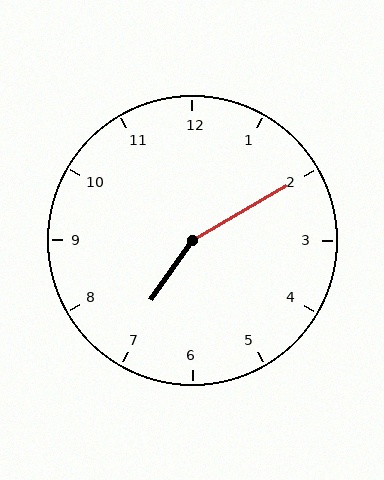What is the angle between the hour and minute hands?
Approximately 155 degrees.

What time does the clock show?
7:10.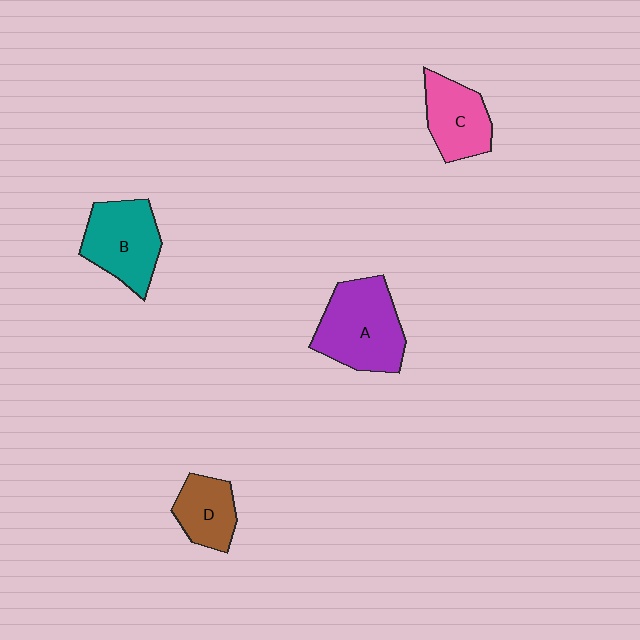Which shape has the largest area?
Shape A (purple).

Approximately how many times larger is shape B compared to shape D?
Approximately 1.5 times.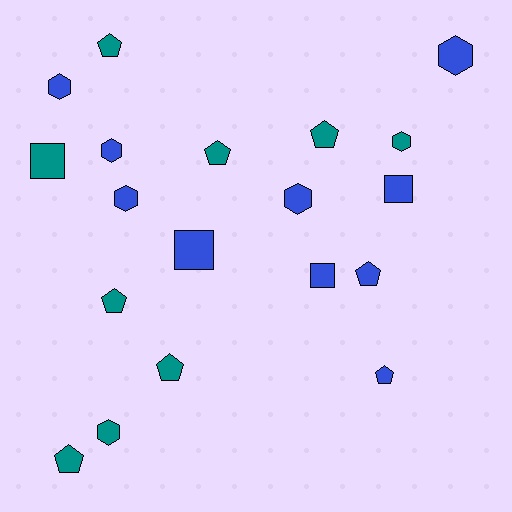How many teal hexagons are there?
There are 2 teal hexagons.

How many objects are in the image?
There are 19 objects.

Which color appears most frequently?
Blue, with 10 objects.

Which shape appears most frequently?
Pentagon, with 8 objects.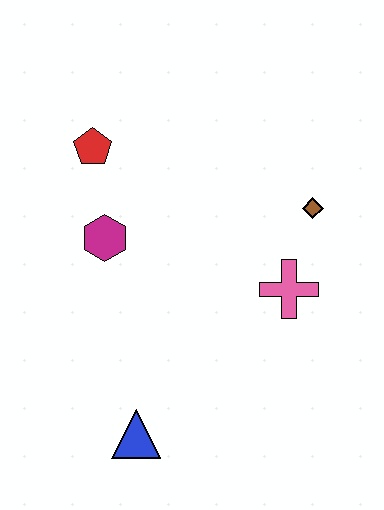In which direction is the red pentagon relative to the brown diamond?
The red pentagon is to the left of the brown diamond.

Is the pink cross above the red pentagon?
No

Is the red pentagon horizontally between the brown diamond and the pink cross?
No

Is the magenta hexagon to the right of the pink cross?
No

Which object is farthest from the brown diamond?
The blue triangle is farthest from the brown diamond.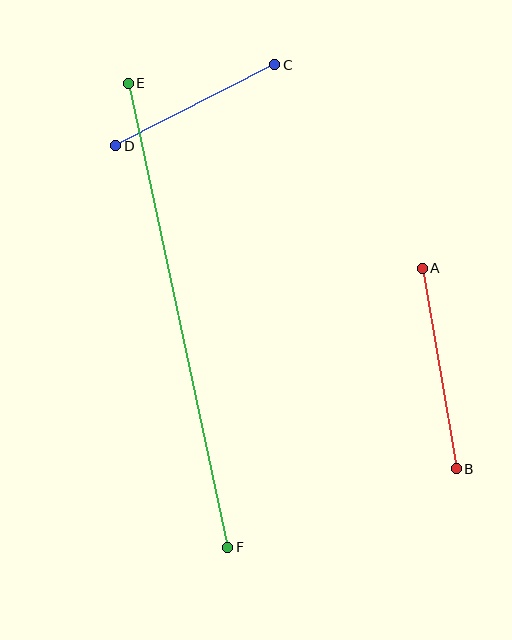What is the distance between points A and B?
The distance is approximately 203 pixels.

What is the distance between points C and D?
The distance is approximately 178 pixels.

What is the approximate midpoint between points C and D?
The midpoint is at approximately (195, 105) pixels.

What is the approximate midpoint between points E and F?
The midpoint is at approximately (178, 315) pixels.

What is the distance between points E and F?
The distance is approximately 475 pixels.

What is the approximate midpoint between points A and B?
The midpoint is at approximately (439, 368) pixels.